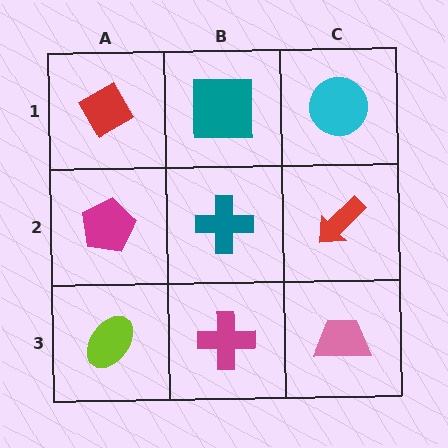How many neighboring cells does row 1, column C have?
2.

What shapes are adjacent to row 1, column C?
A red arrow (row 2, column C), a teal square (row 1, column B).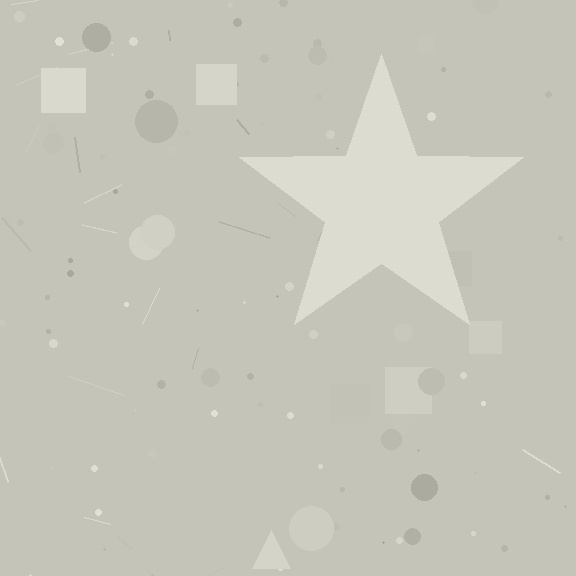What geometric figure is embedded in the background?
A star is embedded in the background.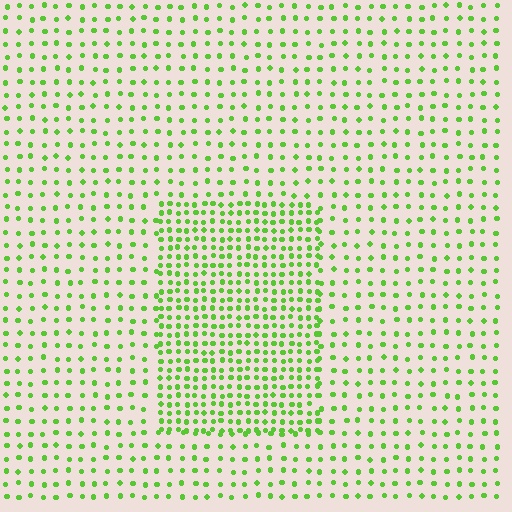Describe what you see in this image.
The image contains small lime elements arranged at two different densities. A rectangle-shaped region is visible where the elements are more densely packed than the surrounding area.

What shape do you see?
I see a rectangle.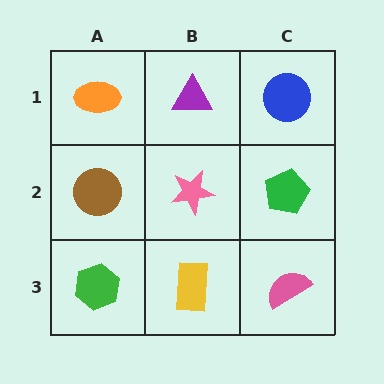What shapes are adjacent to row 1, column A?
A brown circle (row 2, column A), a purple triangle (row 1, column B).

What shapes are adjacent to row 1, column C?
A green pentagon (row 2, column C), a purple triangle (row 1, column B).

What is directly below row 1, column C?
A green pentagon.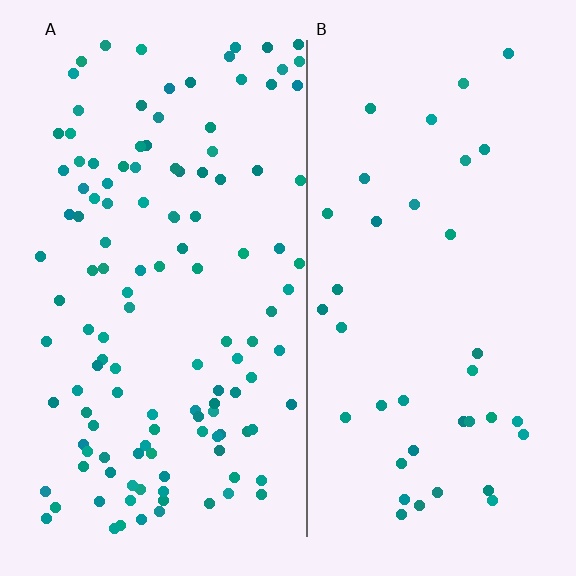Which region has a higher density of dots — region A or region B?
A (the left).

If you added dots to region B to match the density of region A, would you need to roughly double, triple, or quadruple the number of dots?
Approximately triple.